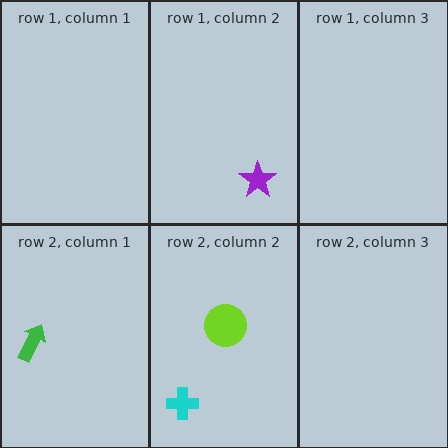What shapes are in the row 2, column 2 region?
The lime circle, the cyan cross.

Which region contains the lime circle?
The row 2, column 2 region.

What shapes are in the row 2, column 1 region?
The green arrow.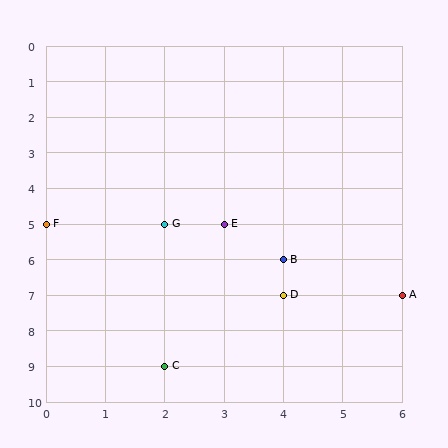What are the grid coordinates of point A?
Point A is at grid coordinates (6, 7).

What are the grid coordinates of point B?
Point B is at grid coordinates (4, 6).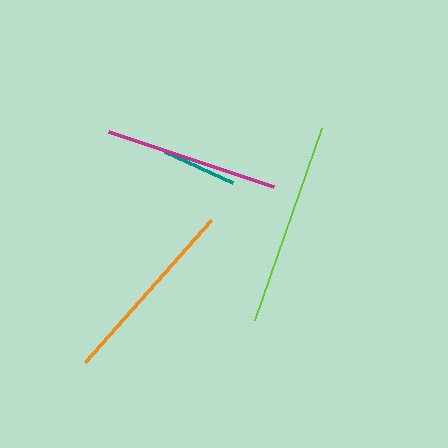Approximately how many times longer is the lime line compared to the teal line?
The lime line is approximately 2.7 times the length of the teal line.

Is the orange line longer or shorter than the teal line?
The orange line is longer than the teal line.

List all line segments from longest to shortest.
From longest to shortest: lime, orange, magenta, teal.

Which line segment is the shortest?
The teal line is the shortest at approximately 75 pixels.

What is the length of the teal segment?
The teal segment is approximately 75 pixels long.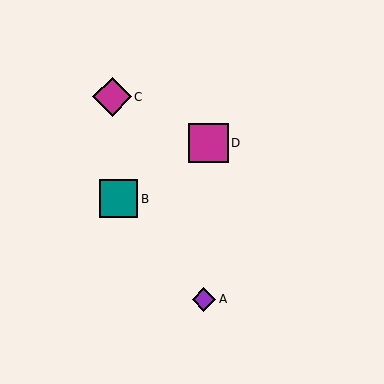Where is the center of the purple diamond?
The center of the purple diamond is at (204, 299).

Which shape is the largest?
The magenta square (labeled D) is the largest.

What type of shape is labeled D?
Shape D is a magenta square.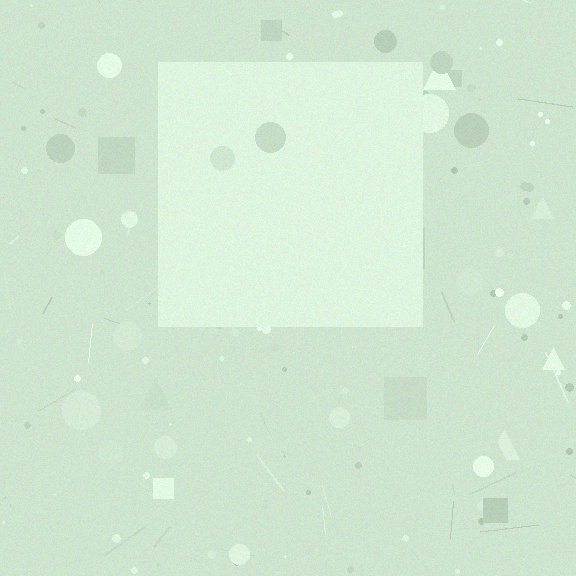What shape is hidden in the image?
A square is hidden in the image.